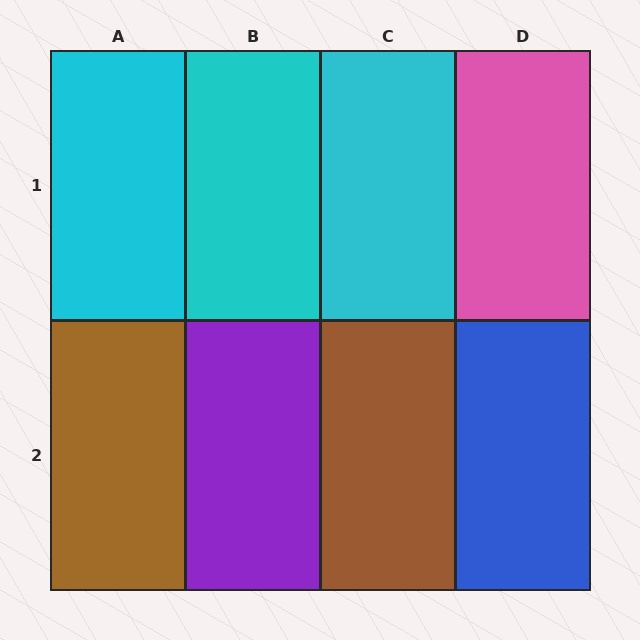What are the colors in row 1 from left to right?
Cyan, cyan, cyan, pink.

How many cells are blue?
1 cell is blue.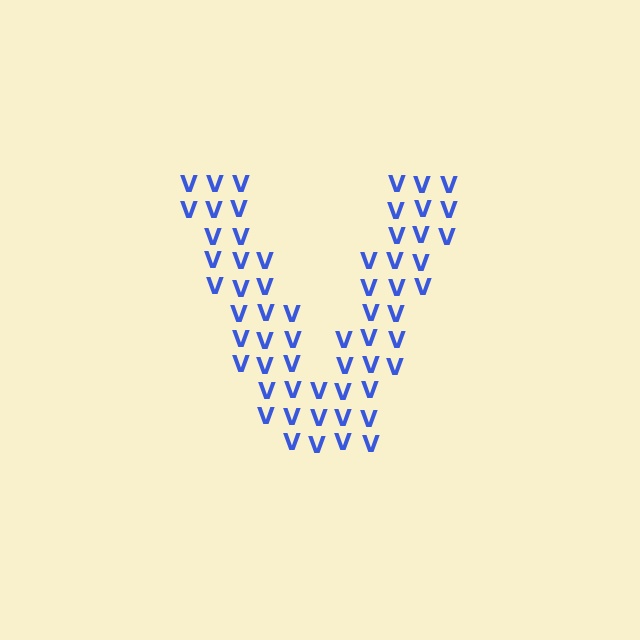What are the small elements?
The small elements are letter V's.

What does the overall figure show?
The overall figure shows the letter V.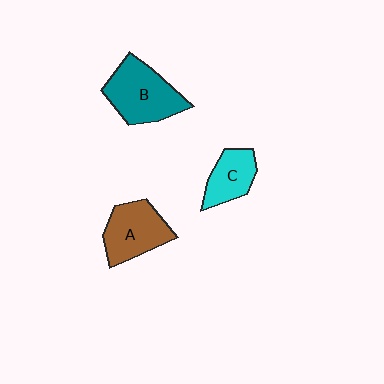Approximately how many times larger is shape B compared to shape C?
Approximately 1.6 times.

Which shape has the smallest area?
Shape C (cyan).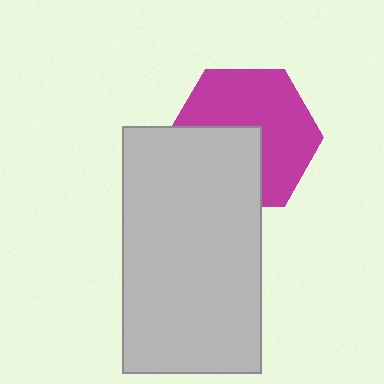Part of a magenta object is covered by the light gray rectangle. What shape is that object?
It is a hexagon.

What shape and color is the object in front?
The object in front is a light gray rectangle.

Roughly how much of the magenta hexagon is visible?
About half of it is visible (roughly 61%).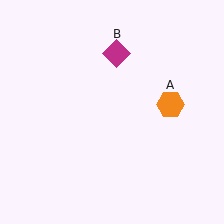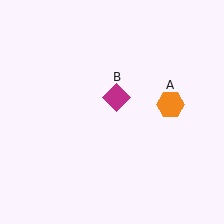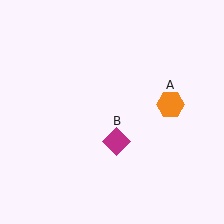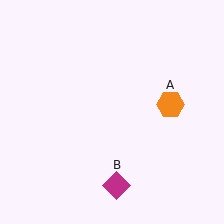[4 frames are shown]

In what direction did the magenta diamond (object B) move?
The magenta diamond (object B) moved down.